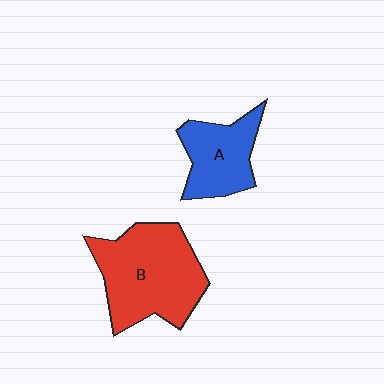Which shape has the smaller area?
Shape A (blue).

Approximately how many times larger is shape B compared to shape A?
Approximately 1.7 times.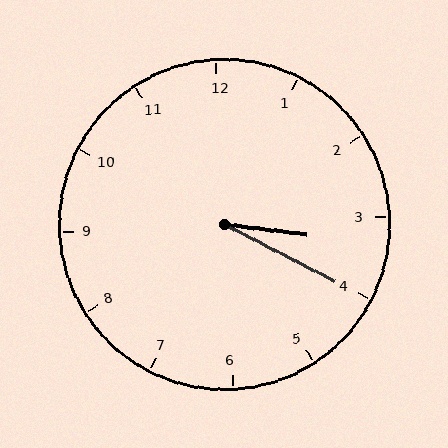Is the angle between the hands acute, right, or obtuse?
It is acute.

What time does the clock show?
3:20.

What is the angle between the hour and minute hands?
Approximately 20 degrees.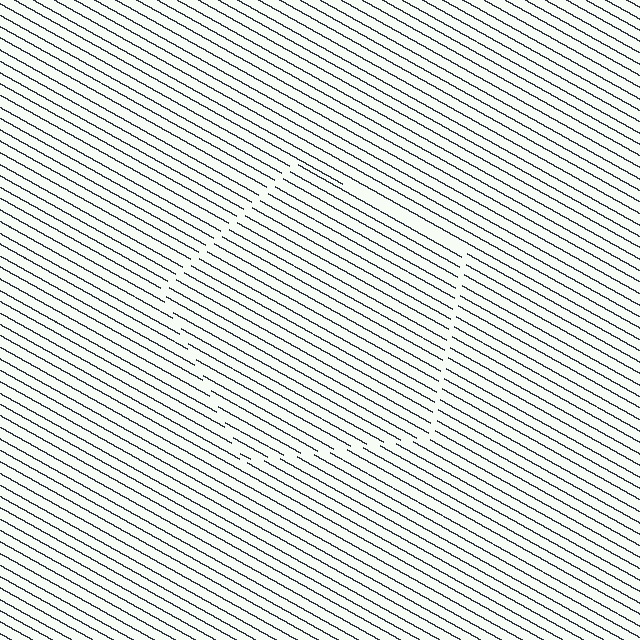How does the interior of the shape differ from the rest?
The interior of the shape contains the same grating, shifted by half a period — the contour is defined by the phase discontinuity where line-ends from the inner and outer gratings abut.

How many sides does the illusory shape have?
5 sides — the line-ends trace a pentagon.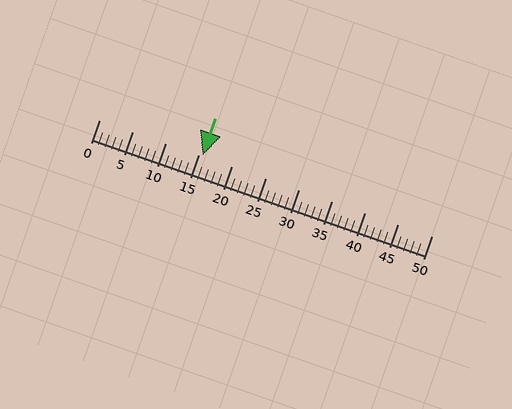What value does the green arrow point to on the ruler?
The green arrow points to approximately 16.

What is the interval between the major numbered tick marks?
The major tick marks are spaced 5 units apart.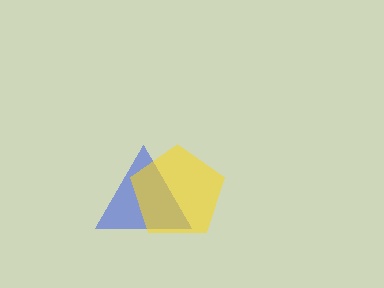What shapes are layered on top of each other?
The layered shapes are: a blue triangle, a yellow pentagon.